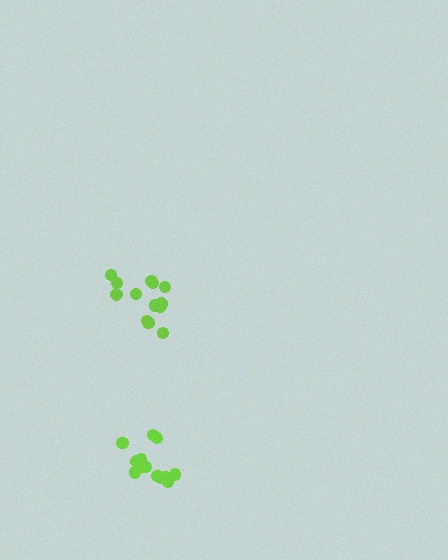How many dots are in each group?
Group 1: 13 dots, Group 2: 14 dots (27 total).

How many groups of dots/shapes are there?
There are 2 groups.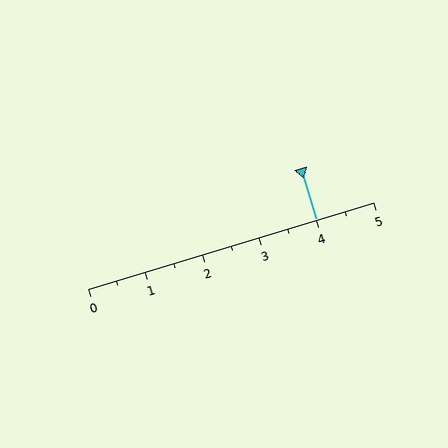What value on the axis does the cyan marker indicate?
The marker indicates approximately 4.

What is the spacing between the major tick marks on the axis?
The major ticks are spaced 1 apart.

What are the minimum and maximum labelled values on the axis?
The axis runs from 0 to 5.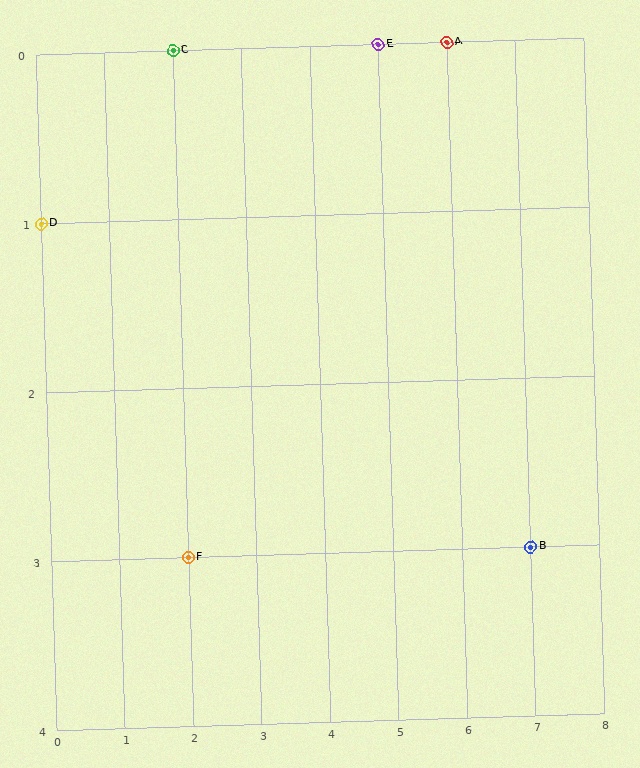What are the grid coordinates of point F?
Point F is at grid coordinates (2, 3).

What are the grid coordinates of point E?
Point E is at grid coordinates (5, 0).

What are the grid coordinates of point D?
Point D is at grid coordinates (0, 1).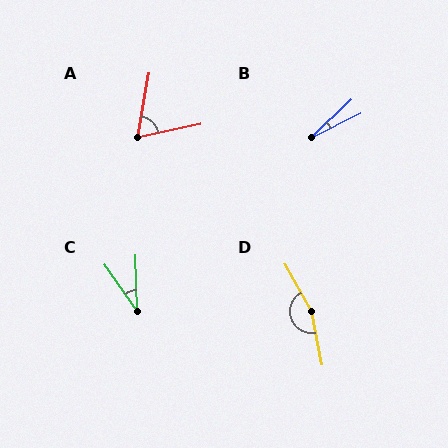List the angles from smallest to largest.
B (18°), C (33°), A (68°), D (162°).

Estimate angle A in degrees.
Approximately 68 degrees.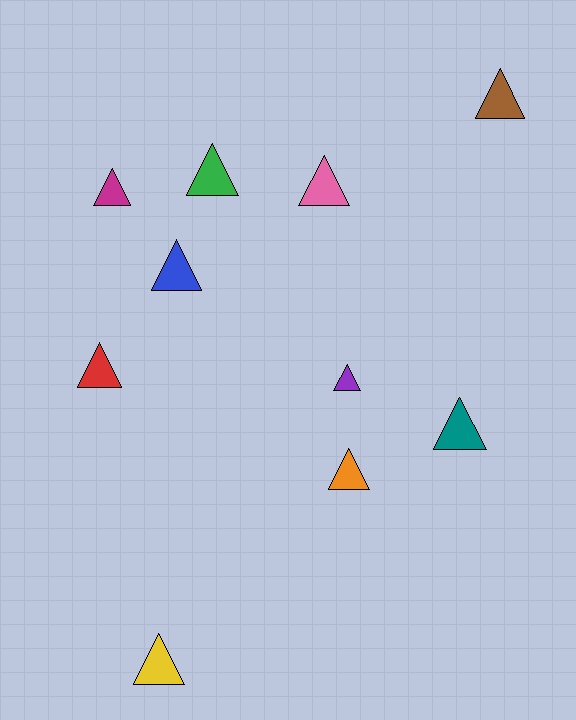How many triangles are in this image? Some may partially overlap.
There are 10 triangles.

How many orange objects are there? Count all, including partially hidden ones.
There is 1 orange object.